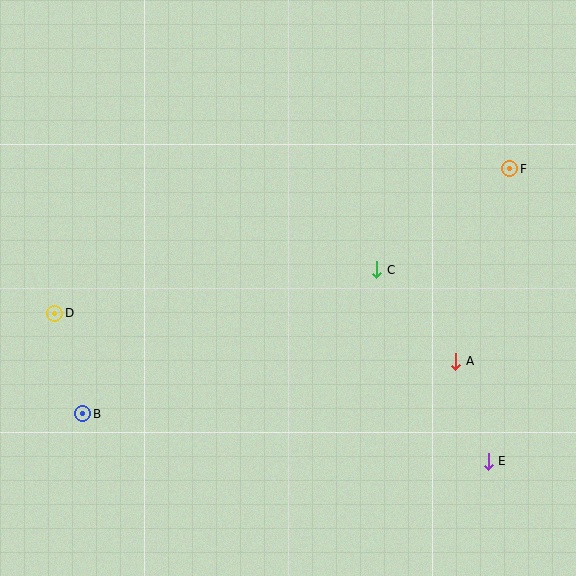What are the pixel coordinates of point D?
Point D is at (55, 313).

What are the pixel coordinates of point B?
Point B is at (83, 414).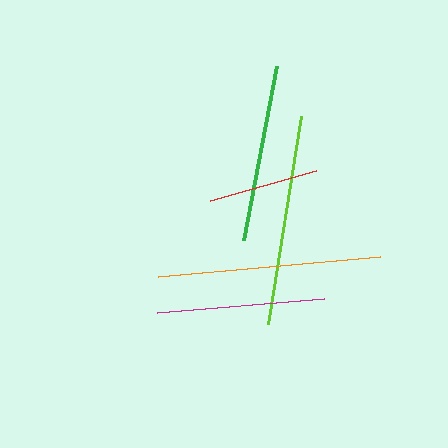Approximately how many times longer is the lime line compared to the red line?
The lime line is approximately 1.9 times the length of the red line.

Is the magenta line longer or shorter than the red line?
The magenta line is longer than the red line.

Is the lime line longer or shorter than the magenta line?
The lime line is longer than the magenta line.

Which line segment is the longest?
The orange line is the longest at approximately 223 pixels.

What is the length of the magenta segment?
The magenta segment is approximately 168 pixels long.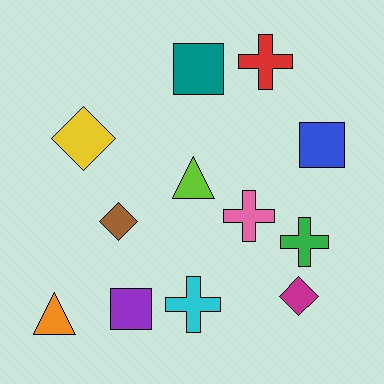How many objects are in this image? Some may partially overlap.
There are 12 objects.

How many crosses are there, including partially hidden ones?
There are 4 crosses.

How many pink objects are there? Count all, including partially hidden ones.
There is 1 pink object.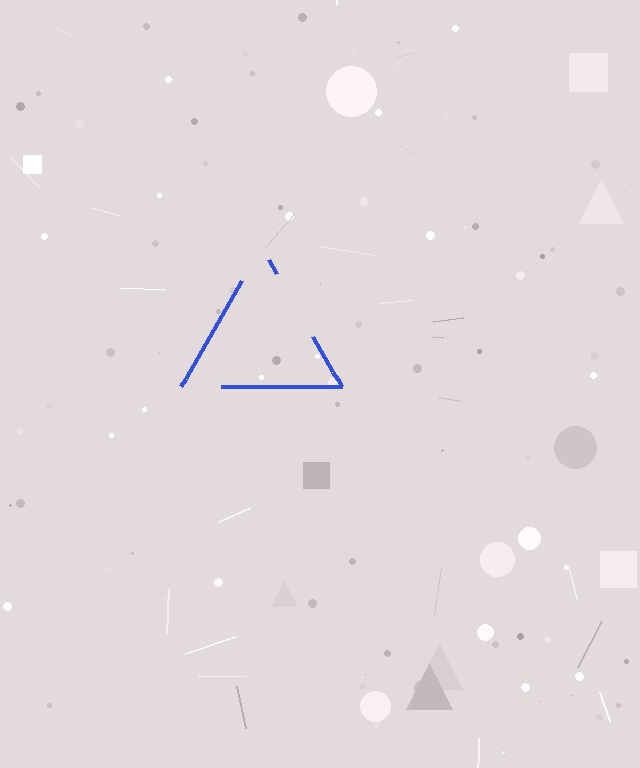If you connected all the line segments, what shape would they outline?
They would outline a triangle.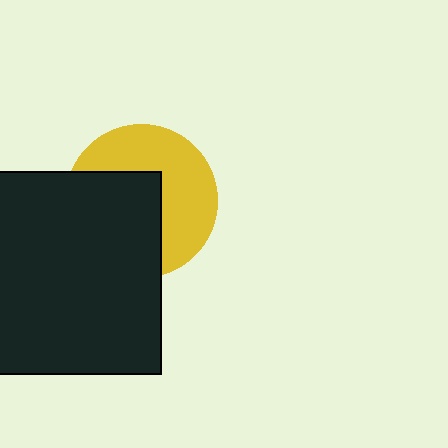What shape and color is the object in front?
The object in front is a black rectangle.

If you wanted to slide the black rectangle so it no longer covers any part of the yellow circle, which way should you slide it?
Slide it toward the lower-left — that is the most direct way to separate the two shapes.